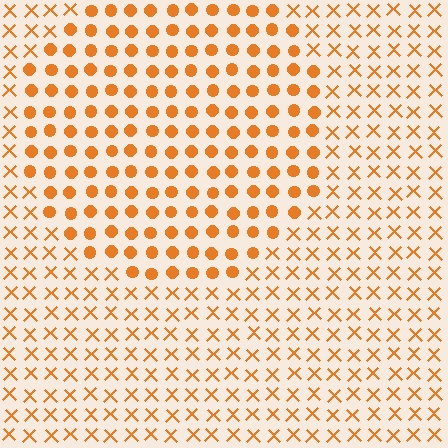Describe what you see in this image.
The image is filled with small orange elements arranged in a uniform grid. A circle-shaped region contains circles, while the surrounding area contains X marks. The boundary is defined purely by the change in element shape.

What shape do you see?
I see a circle.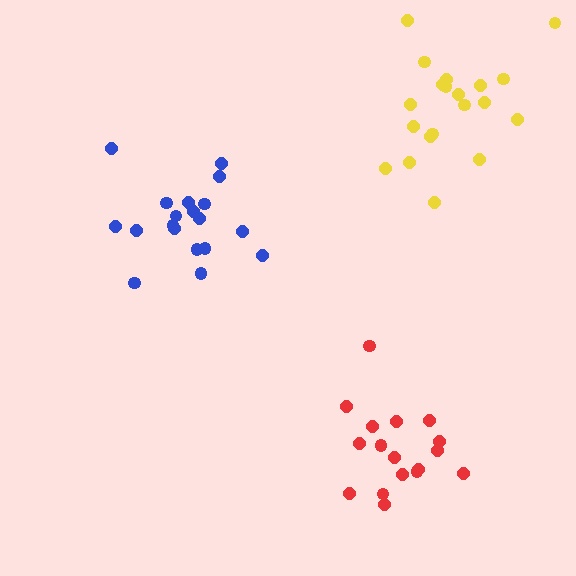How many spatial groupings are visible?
There are 3 spatial groupings.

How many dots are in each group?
Group 1: 20 dots, Group 2: 19 dots, Group 3: 17 dots (56 total).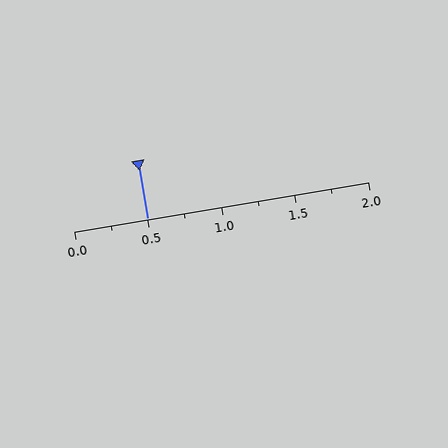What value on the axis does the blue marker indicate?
The marker indicates approximately 0.5.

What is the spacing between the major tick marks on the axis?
The major ticks are spaced 0.5 apart.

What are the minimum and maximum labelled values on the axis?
The axis runs from 0.0 to 2.0.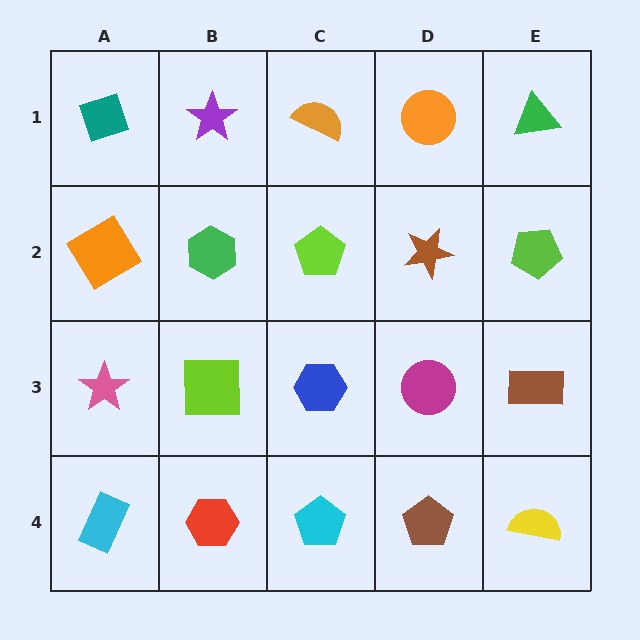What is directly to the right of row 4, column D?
A yellow semicircle.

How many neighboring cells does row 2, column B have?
4.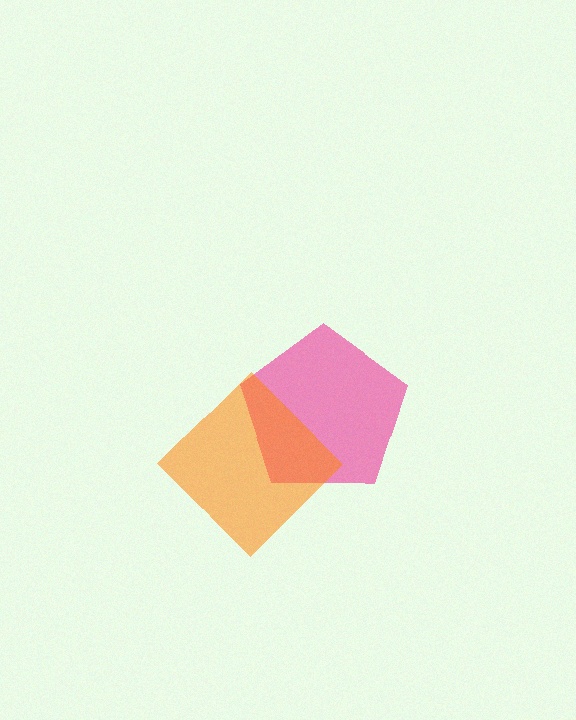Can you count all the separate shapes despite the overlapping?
Yes, there are 2 separate shapes.